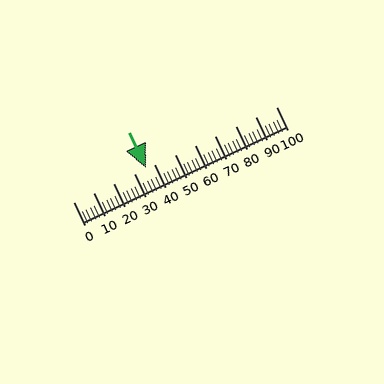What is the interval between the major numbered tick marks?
The major tick marks are spaced 10 units apart.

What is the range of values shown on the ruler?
The ruler shows values from 0 to 100.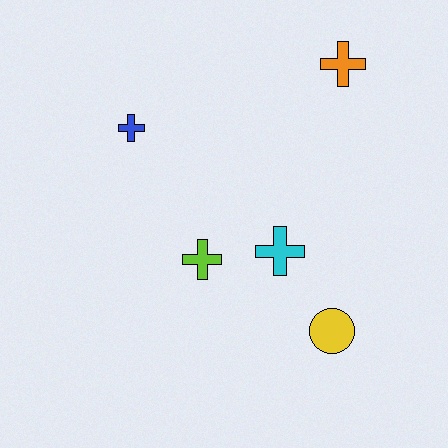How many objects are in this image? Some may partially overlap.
There are 5 objects.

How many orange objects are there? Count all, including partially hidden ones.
There is 1 orange object.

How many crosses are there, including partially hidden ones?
There are 4 crosses.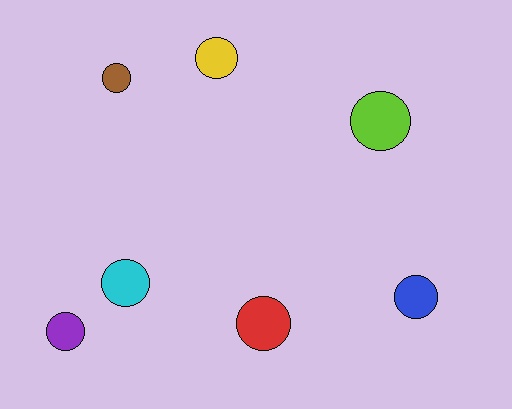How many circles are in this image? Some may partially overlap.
There are 7 circles.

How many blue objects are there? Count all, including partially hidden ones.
There is 1 blue object.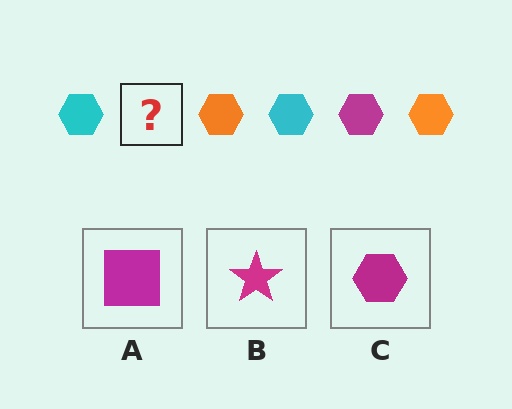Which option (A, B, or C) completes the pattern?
C.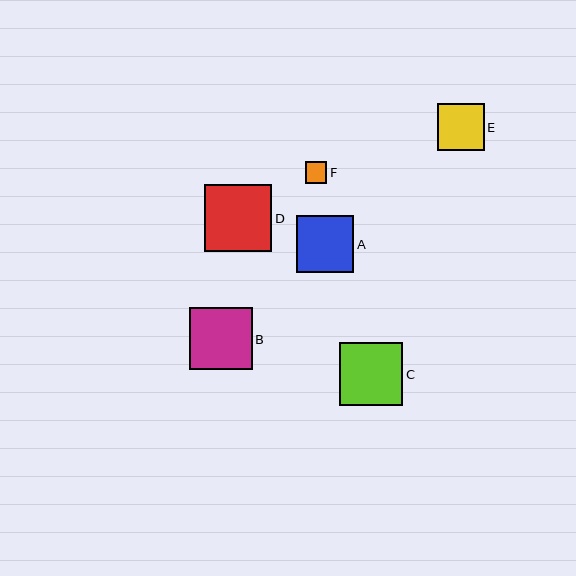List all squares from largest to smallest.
From largest to smallest: D, C, B, A, E, F.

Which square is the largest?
Square D is the largest with a size of approximately 68 pixels.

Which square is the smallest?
Square F is the smallest with a size of approximately 22 pixels.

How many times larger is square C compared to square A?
Square C is approximately 1.1 times the size of square A.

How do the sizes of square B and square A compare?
Square B and square A are approximately the same size.